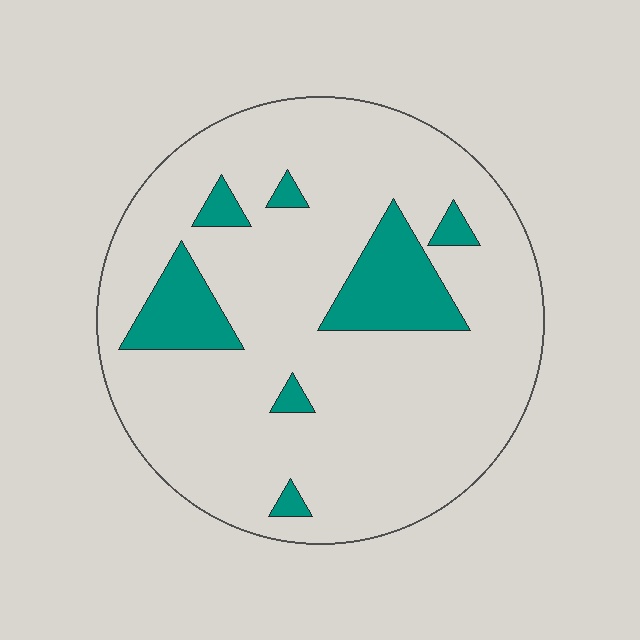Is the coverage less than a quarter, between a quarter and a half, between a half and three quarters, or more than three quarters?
Less than a quarter.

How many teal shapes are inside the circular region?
7.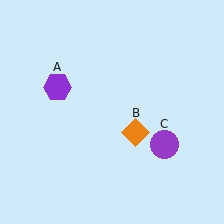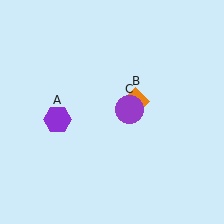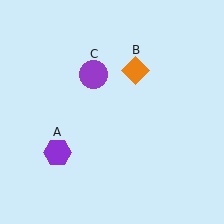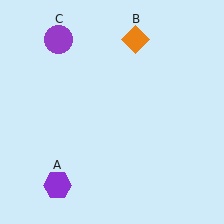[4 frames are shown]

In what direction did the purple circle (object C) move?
The purple circle (object C) moved up and to the left.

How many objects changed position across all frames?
3 objects changed position: purple hexagon (object A), orange diamond (object B), purple circle (object C).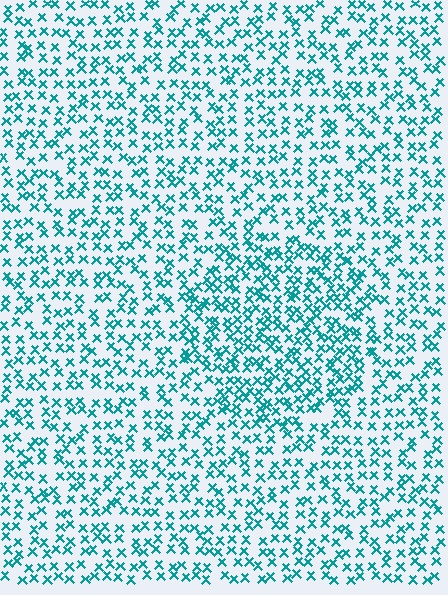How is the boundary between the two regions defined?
The boundary is defined by a change in element density (approximately 1.6x ratio). All elements are the same color, size, and shape.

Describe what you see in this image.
The image contains small teal elements arranged at two different densities. A circle-shaped region is visible where the elements are more densely packed than the surrounding area.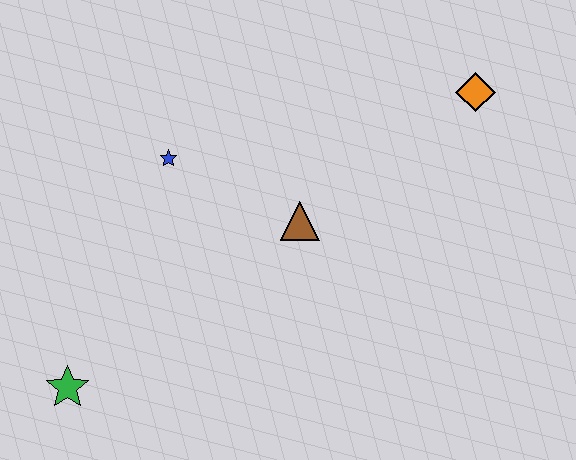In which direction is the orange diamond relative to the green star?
The orange diamond is to the right of the green star.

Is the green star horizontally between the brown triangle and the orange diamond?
No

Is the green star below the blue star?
Yes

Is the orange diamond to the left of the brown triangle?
No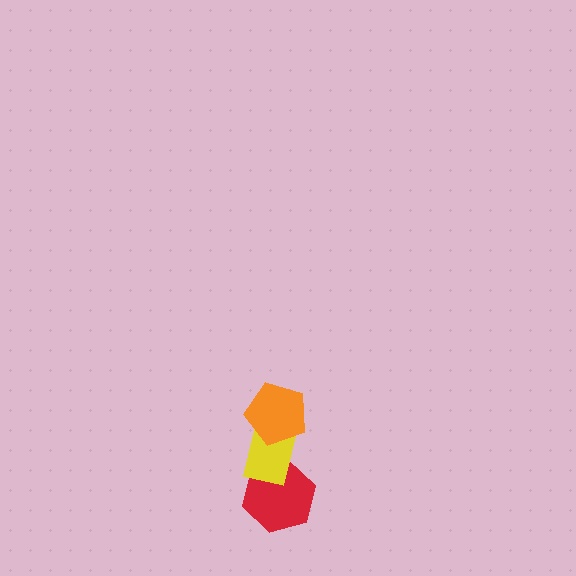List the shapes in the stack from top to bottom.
From top to bottom: the orange pentagon, the yellow rectangle, the red hexagon.